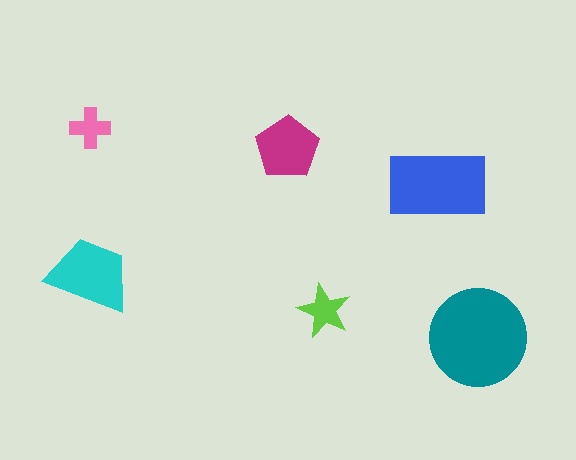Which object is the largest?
The teal circle.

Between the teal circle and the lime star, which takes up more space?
The teal circle.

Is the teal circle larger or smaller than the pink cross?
Larger.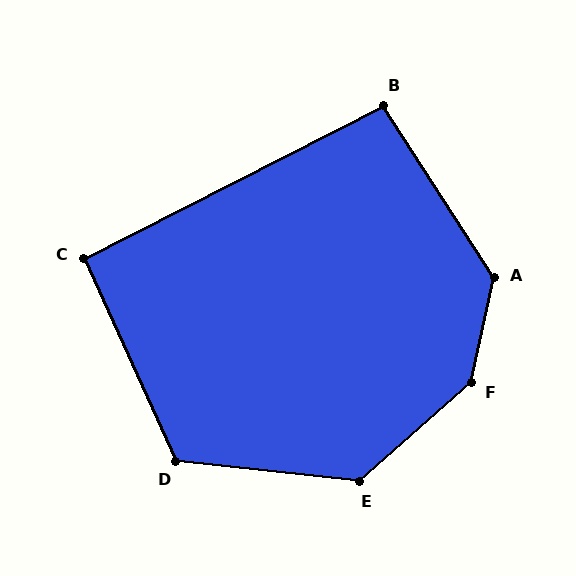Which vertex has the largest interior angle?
F, at approximately 144 degrees.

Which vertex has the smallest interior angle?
C, at approximately 93 degrees.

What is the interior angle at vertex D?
Approximately 121 degrees (obtuse).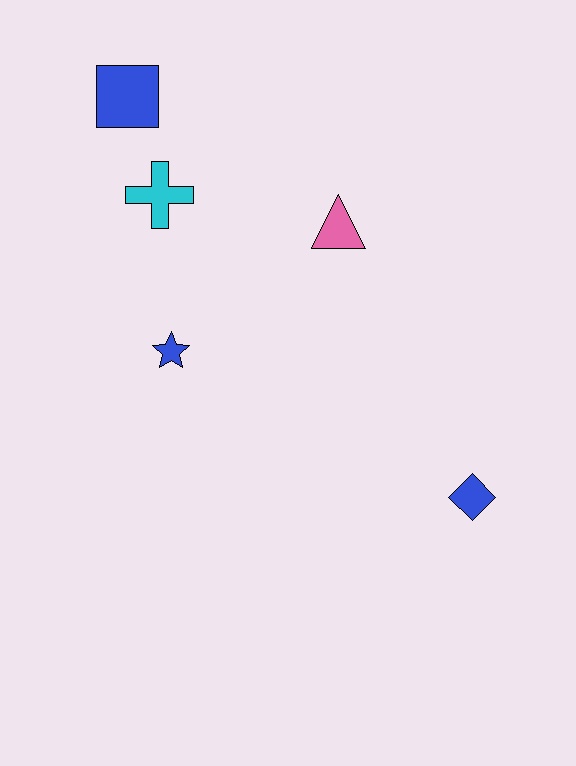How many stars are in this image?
There is 1 star.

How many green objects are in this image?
There are no green objects.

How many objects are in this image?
There are 5 objects.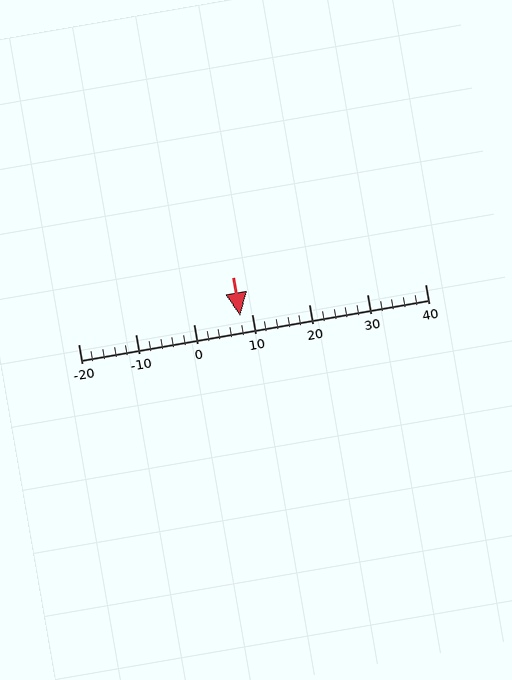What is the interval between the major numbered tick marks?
The major tick marks are spaced 10 units apart.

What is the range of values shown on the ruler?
The ruler shows values from -20 to 40.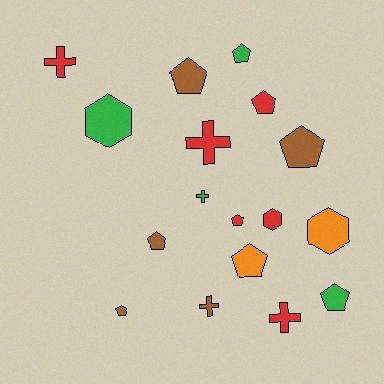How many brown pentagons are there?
There are 4 brown pentagons.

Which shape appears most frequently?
Pentagon, with 9 objects.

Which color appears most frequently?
Red, with 6 objects.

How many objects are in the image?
There are 17 objects.